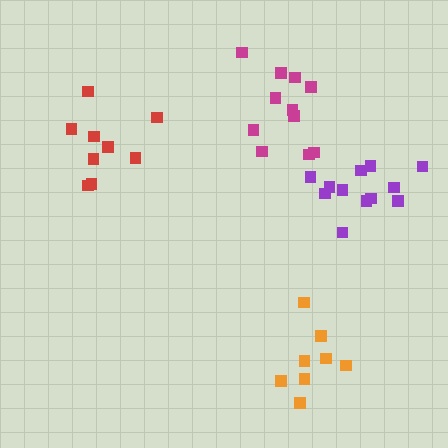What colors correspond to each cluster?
The clusters are colored: purple, magenta, orange, red.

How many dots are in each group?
Group 1: 12 dots, Group 2: 11 dots, Group 3: 8 dots, Group 4: 9 dots (40 total).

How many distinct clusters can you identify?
There are 4 distinct clusters.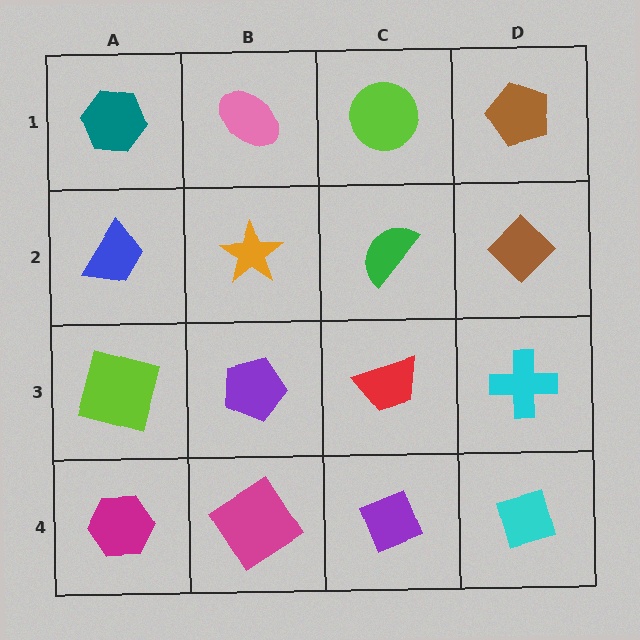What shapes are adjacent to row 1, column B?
An orange star (row 2, column B), a teal hexagon (row 1, column A), a lime circle (row 1, column C).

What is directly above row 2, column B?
A pink ellipse.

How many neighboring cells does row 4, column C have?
3.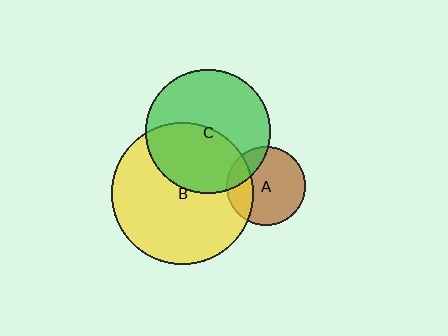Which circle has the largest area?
Circle B (yellow).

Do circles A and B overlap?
Yes.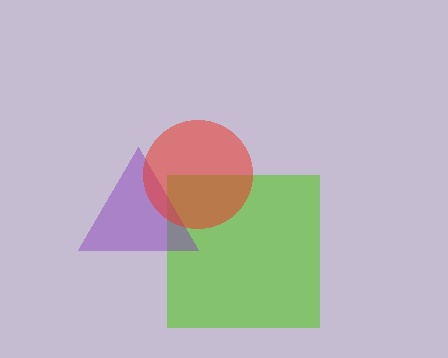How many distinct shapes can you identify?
There are 3 distinct shapes: a lime square, a purple triangle, a red circle.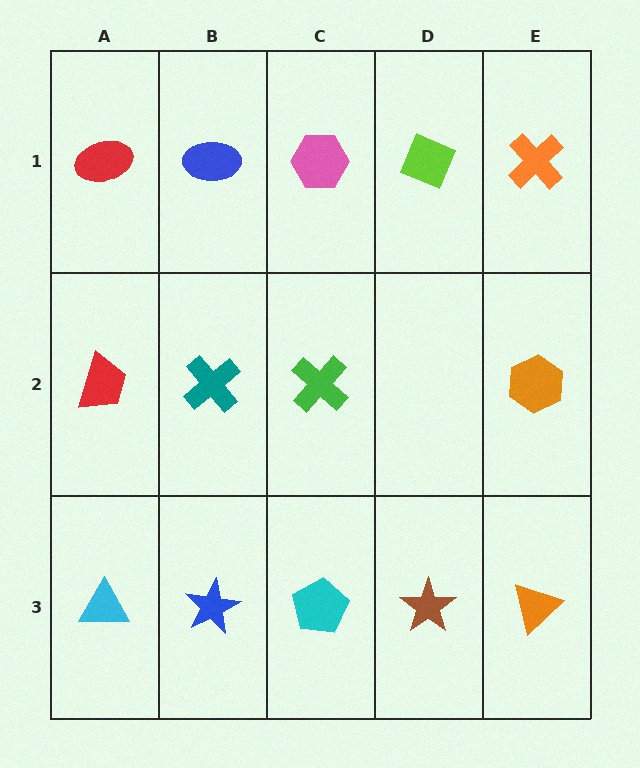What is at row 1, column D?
A lime diamond.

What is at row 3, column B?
A blue star.